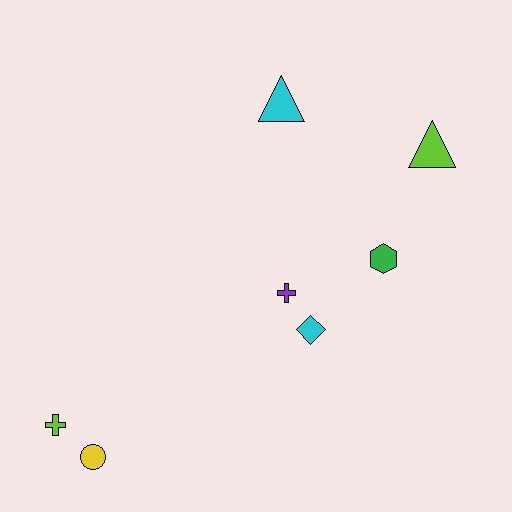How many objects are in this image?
There are 7 objects.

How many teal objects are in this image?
There are no teal objects.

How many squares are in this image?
There are no squares.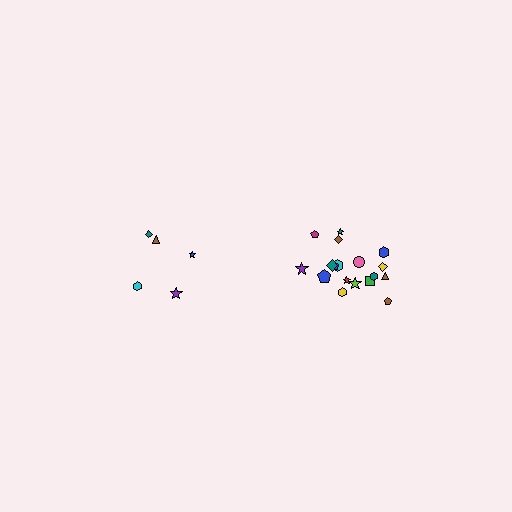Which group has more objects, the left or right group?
The right group.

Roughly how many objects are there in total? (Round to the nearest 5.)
Roughly 25 objects in total.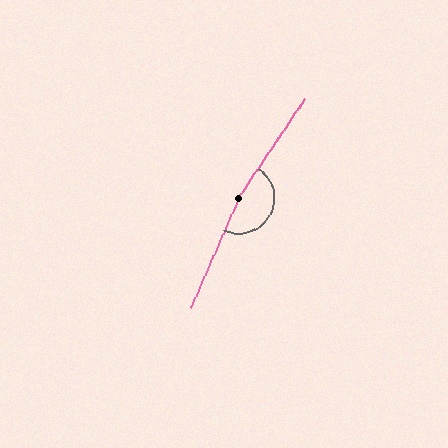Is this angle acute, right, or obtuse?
It is obtuse.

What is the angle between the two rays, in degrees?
Approximately 170 degrees.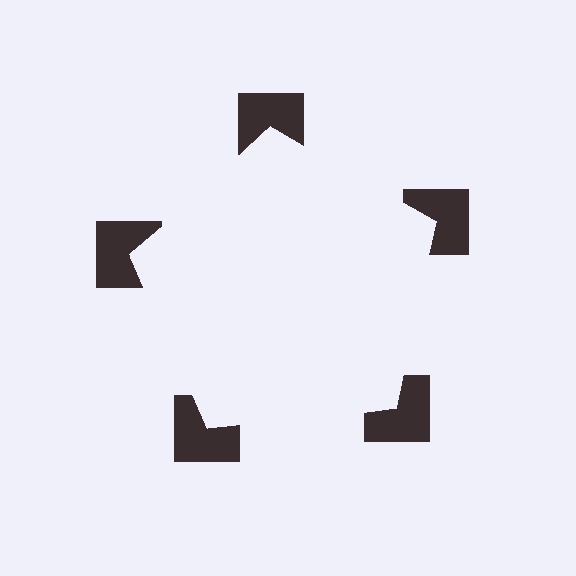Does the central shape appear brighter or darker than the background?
It typically appears slightly brighter than the background, even though no actual brightness change is drawn.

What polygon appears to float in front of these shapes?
An illusory pentagon — its edges are inferred from the aligned wedge cuts in the notched squares, not physically drawn.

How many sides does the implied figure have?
5 sides.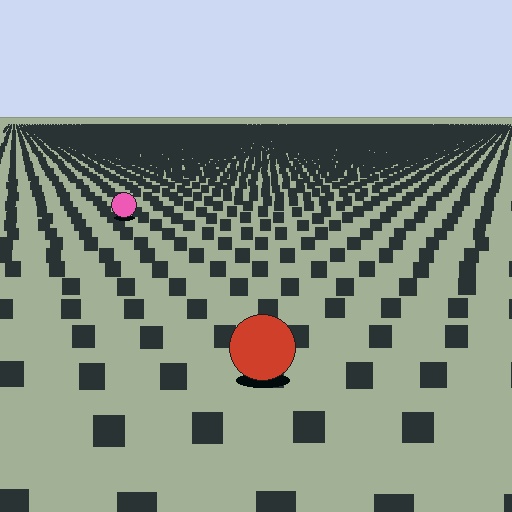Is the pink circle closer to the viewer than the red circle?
No. The red circle is closer — you can tell from the texture gradient: the ground texture is coarser near it.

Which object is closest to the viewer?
The red circle is closest. The texture marks near it are larger and more spread out.